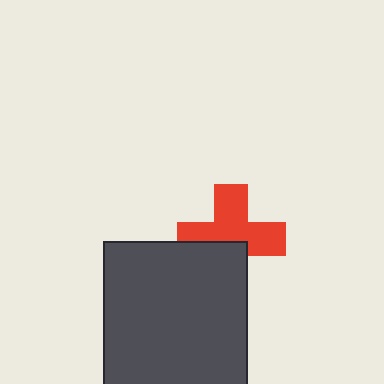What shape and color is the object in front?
The object in front is a dark gray square.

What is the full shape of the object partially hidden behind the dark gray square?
The partially hidden object is a red cross.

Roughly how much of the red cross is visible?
About half of it is visible (roughly 64%).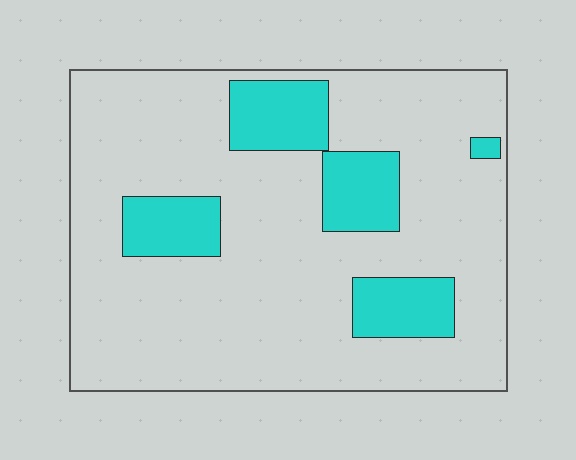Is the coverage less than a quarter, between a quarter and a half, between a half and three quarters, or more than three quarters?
Less than a quarter.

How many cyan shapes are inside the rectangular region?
5.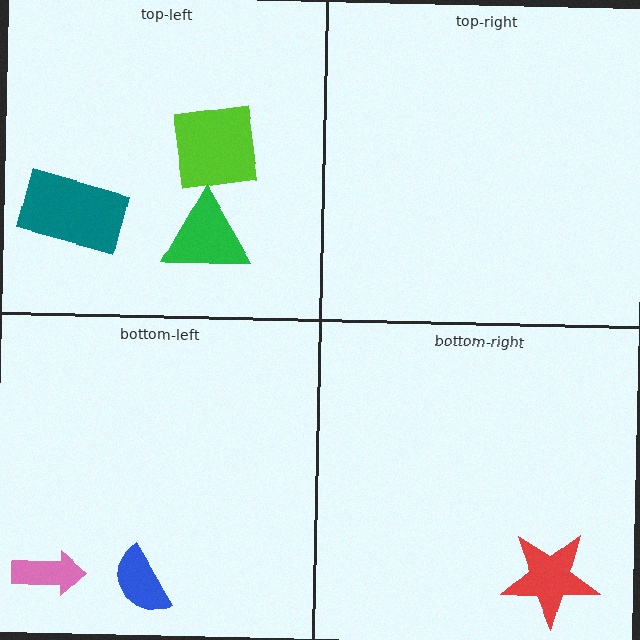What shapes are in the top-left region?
The lime square, the green triangle, the teal rectangle.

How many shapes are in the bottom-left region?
2.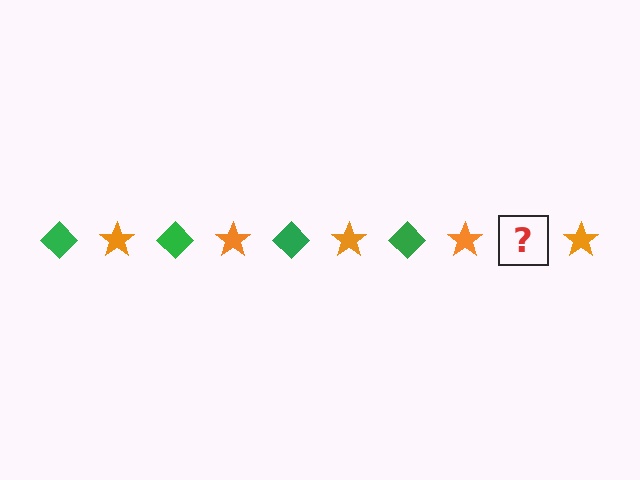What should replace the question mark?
The question mark should be replaced with a green diamond.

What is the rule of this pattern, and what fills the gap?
The rule is that the pattern alternates between green diamond and orange star. The gap should be filled with a green diamond.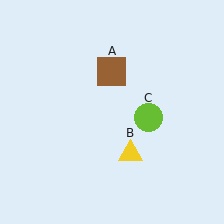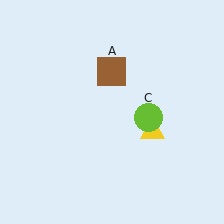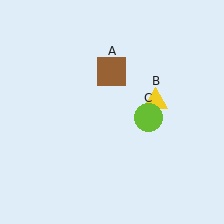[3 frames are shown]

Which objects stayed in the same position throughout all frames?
Brown square (object A) and lime circle (object C) remained stationary.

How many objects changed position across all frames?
1 object changed position: yellow triangle (object B).